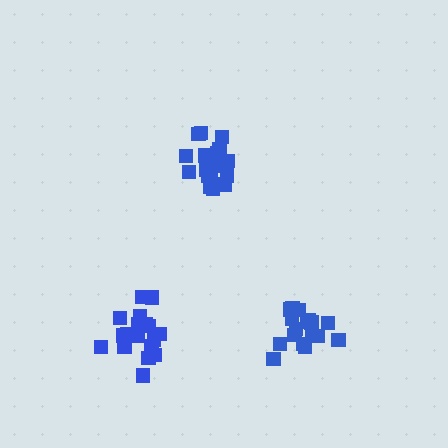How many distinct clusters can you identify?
There are 3 distinct clusters.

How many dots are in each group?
Group 1: 19 dots, Group 2: 19 dots, Group 3: 17 dots (55 total).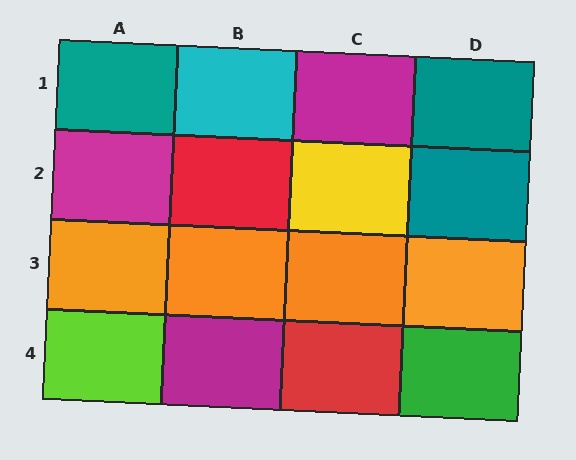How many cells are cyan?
1 cell is cyan.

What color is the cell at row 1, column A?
Teal.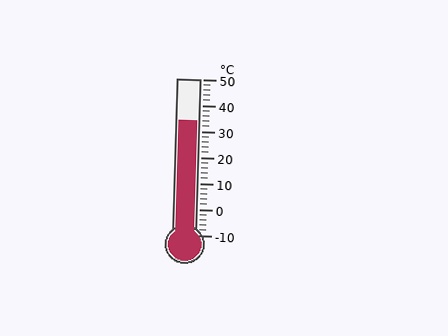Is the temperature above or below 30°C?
The temperature is above 30°C.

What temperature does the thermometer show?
The thermometer shows approximately 34°C.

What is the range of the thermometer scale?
The thermometer scale ranges from -10°C to 50°C.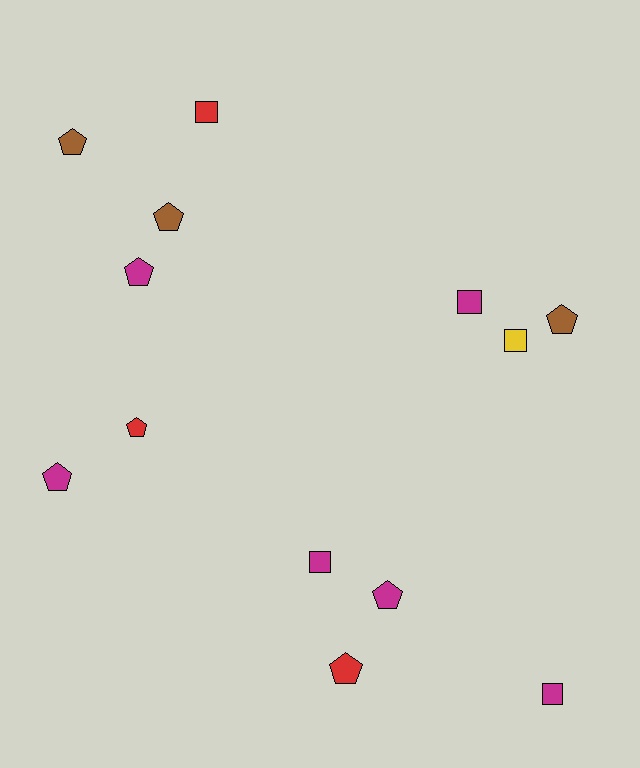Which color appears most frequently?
Magenta, with 6 objects.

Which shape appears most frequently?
Pentagon, with 8 objects.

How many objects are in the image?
There are 13 objects.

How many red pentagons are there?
There are 2 red pentagons.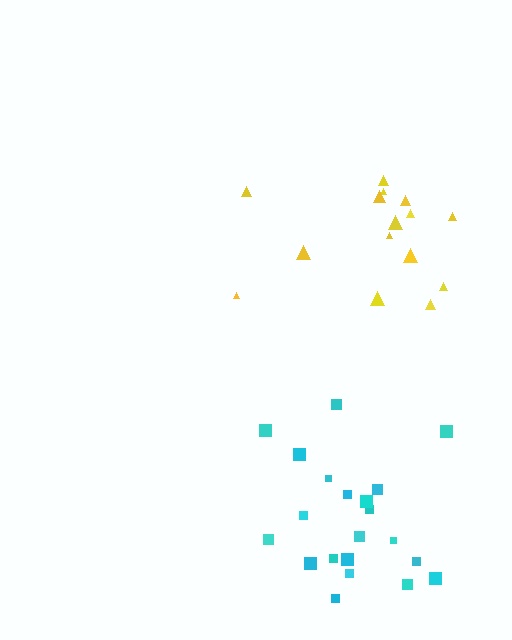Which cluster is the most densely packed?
Cyan.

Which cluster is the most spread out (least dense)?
Yellow.